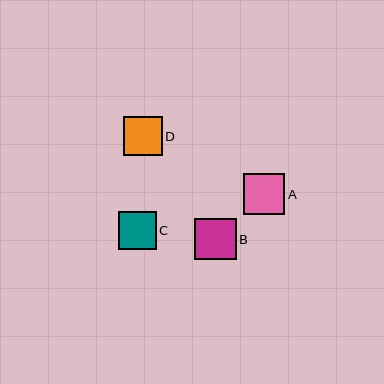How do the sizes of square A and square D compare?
Square A and square D are approximately the same size.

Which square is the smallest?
Square C is the smallest with a size of approximately 38 pixels.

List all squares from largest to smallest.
From largest to smallest: B, A, D, C.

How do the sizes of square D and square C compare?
Square D and square C are approximately the same size.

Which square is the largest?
Square B is the largest with a size of approximately 41 pixels.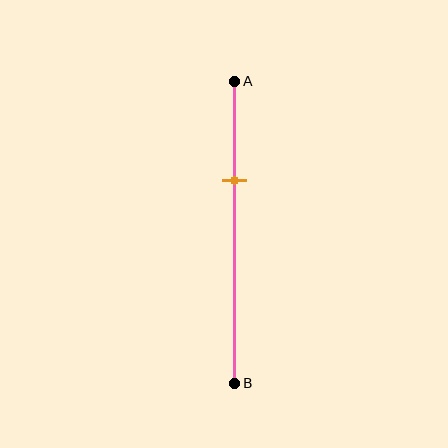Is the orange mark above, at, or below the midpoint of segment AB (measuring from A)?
The orange mark is above the midpoint of segment AB.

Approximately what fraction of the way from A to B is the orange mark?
The orange mark is approximately 35% of the way from A to B.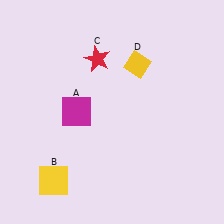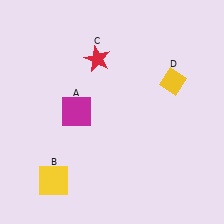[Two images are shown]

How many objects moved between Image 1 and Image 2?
1 object moved between the two images.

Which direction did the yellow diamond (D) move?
The yellow diamond (D) moved right.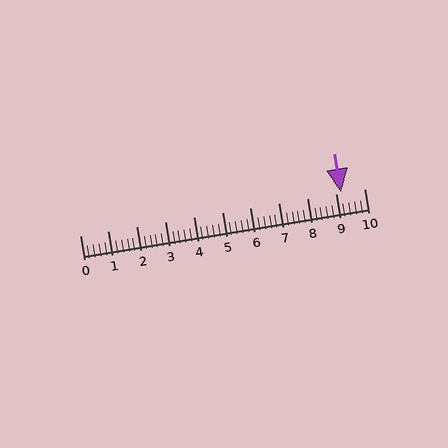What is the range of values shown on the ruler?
The ruler shows values from 0 to 10.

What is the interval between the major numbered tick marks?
The major tick marks are spaced 1 units apart.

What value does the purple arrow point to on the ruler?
The purple arrow points to approximately 9.2.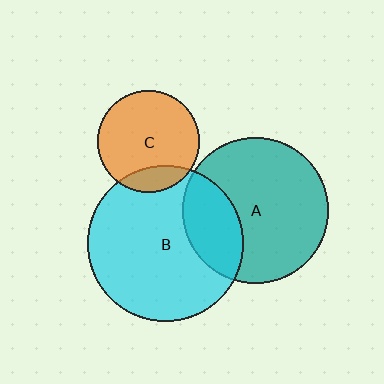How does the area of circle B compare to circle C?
Approximately 2.4 times.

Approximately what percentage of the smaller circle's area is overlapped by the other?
Approximately 25%.